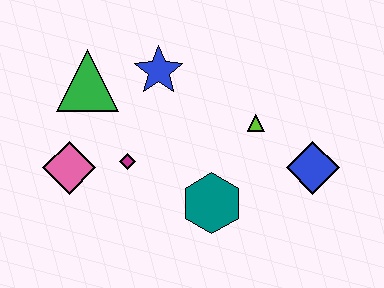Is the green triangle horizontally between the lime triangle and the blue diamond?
No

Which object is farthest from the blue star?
The blue diamond is farthest from the blue star.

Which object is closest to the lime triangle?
The blue diamond is closest to the lime triangle.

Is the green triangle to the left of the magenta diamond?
Yes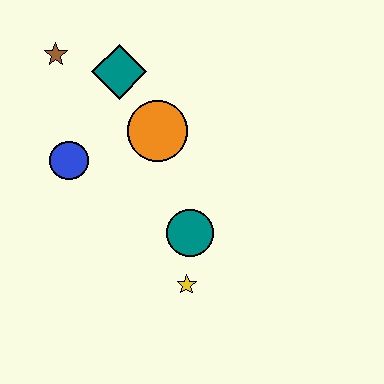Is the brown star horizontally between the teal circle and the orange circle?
No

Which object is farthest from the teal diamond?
The yellow star is farthest from the teal diamond.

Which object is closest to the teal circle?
The yellow star is closest to the teal circle.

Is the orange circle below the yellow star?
No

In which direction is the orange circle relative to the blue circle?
The orange circle is to the right of the blue circle.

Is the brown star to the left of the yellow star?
Yes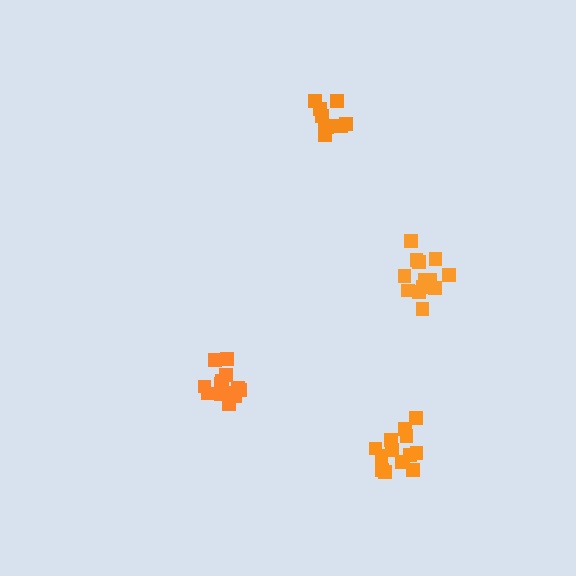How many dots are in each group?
Group 1: 11 dots, Group 2: 15 dots, Group 3: 13 dots, Group 4: 14 dots (53 total).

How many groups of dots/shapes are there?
There are 4 groups.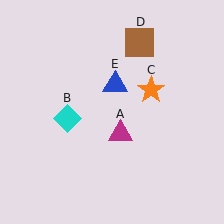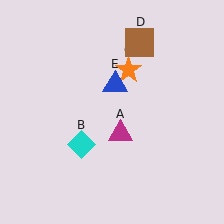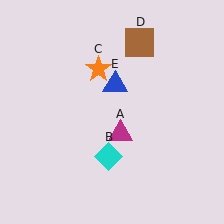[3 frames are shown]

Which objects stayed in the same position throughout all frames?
Magenta triangle (object A) and brown square (object D) and blue triangle (object E) remained stationary.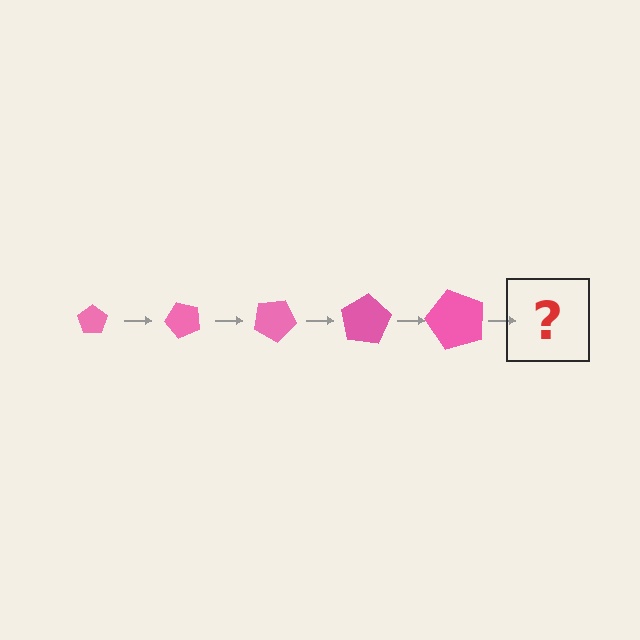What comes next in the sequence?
The next element should be a pentagon, larger than the previous one and rotated 250 degrees from the start.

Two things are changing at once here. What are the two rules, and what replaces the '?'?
The two rules are that the pentagon grows larger each step and it rotates 50 degrees each step. The '?' should be a pentagon, larger than the previous one and rotated 250 degrees from the start.